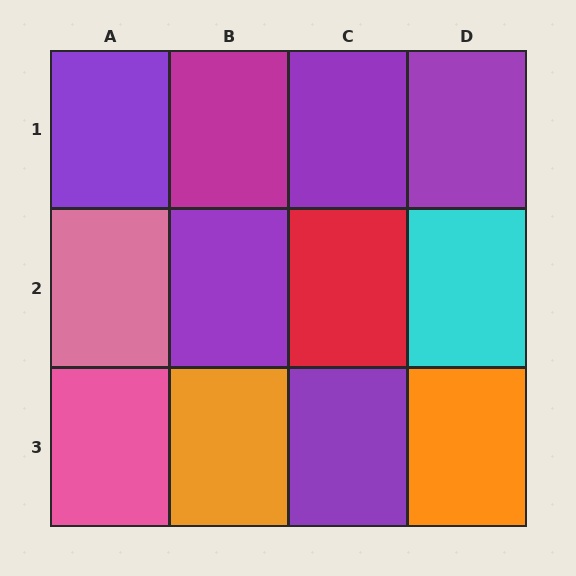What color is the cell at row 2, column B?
Purple.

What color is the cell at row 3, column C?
Purple.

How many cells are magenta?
1 cell is magenta.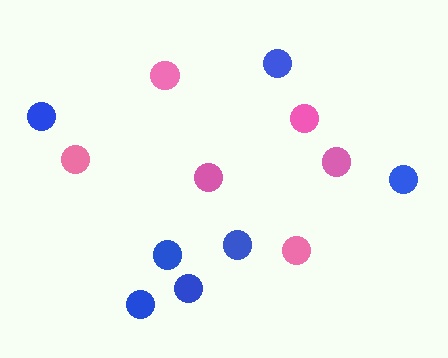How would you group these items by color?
There are 2 groups: one group of blue circles (7) and one group of pink circles (6).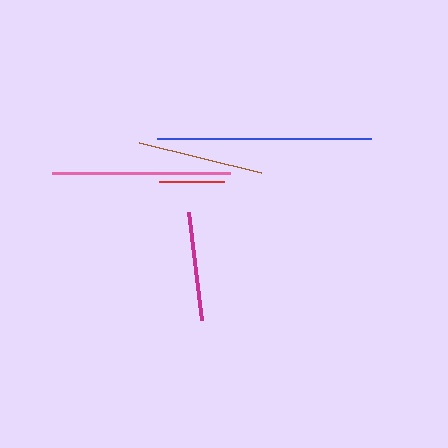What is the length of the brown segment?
The brown segment is approximately 126 pixels long.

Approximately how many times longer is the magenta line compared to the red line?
The magenta line is approximately 1.7 times the length of the red line.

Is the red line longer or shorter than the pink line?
The pink line is longer than the red line.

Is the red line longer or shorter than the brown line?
The brown line is longer than the red line.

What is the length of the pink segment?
The pink segment is approximately 177 pixels long.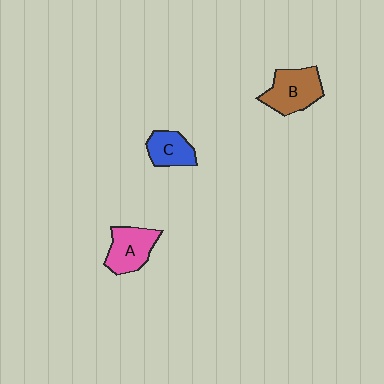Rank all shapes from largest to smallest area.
From largest to smallest: B (brown), A (pink), C (blue).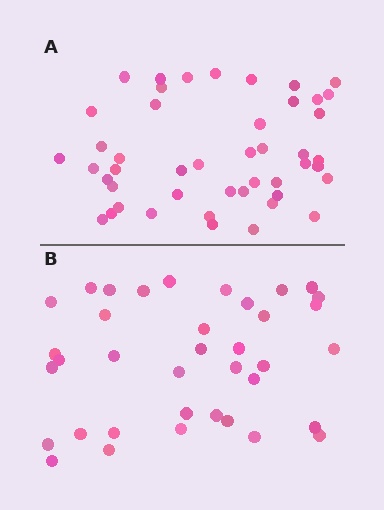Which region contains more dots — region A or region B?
Region A (the top region) has more dots.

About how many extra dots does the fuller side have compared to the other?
Region A has roughly 8 or so more dots than region B.